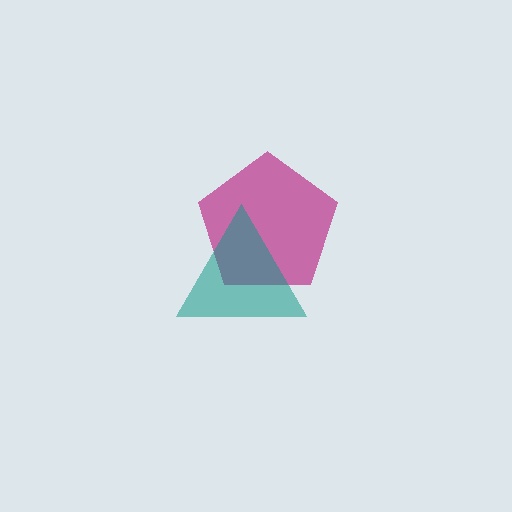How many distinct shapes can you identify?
There are 2 distinct shapes: a magenta pentagon, a teal triangle.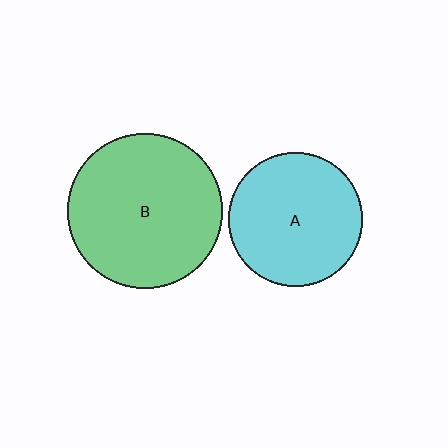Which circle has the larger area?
Circle B (green).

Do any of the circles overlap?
No, none of the circles overlap.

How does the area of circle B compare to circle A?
Approximately 1.3 times.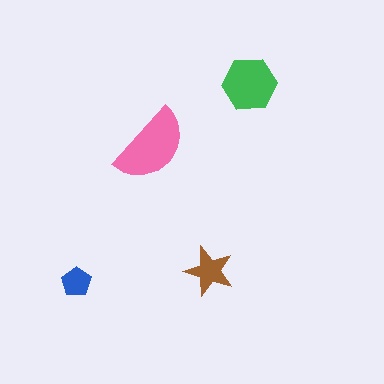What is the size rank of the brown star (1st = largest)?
3rd.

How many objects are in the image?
There are 4 objects in the image.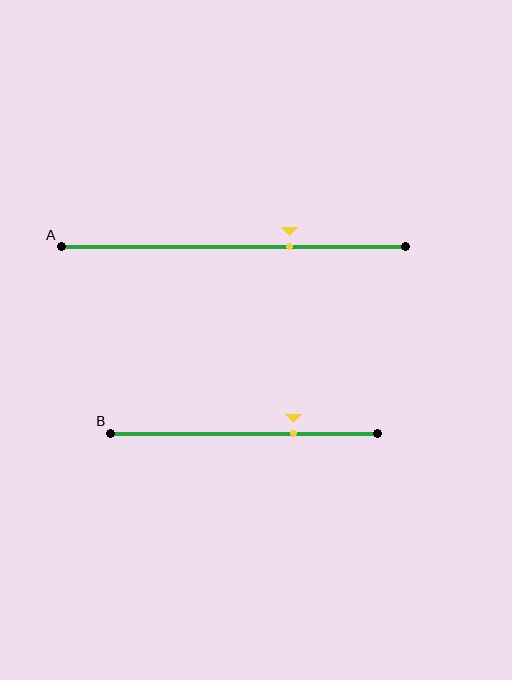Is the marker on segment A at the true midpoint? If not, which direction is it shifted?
No, the marker on segment A is shifted to the right by about 16% of the segment length.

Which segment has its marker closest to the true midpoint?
Segment A has its marker closest to the true midpoint.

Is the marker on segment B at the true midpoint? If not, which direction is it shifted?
No, the marker on segment B is shifted to the right by about 18% of the segment length.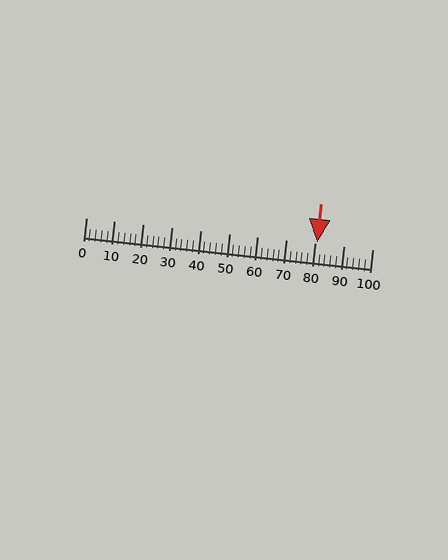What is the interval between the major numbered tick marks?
The major tick marks are spaced 10 units apart.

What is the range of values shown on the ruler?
The ruler shows values from 0 to 100.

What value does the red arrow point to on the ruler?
The red arrow points to approximately 81.